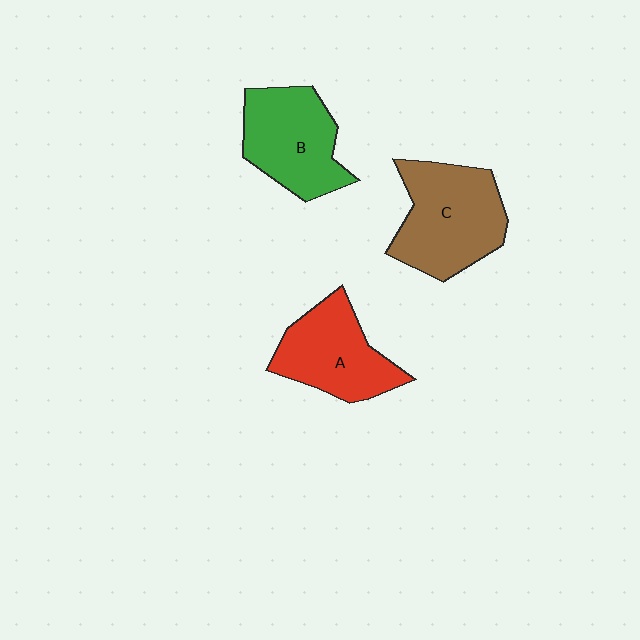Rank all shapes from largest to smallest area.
From largest to smallest: C (brown), B (green), A (red).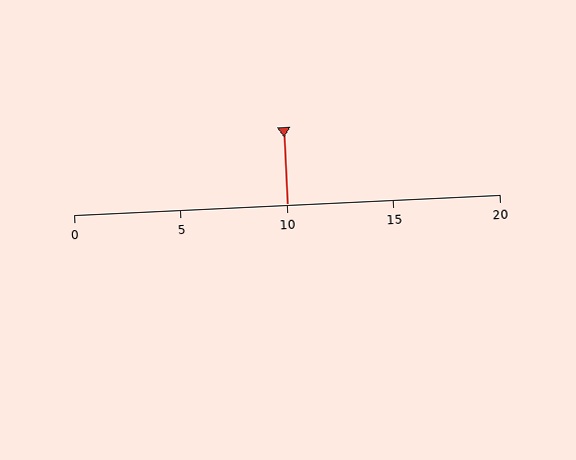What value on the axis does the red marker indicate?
The marker indicates approximately 10.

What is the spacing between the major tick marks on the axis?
The major ticks are spaced 5 apart.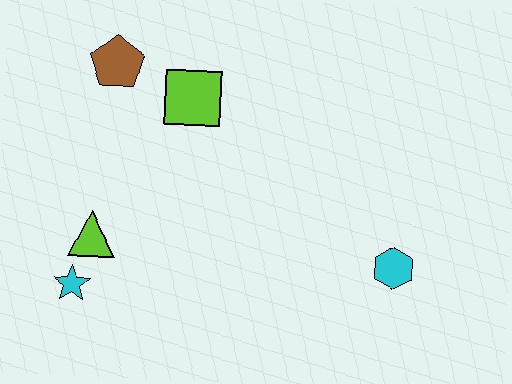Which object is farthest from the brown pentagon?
The cyan hexagon is farthest from the brown pentagon.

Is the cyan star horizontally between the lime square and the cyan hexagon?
No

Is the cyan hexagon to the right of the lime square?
Yes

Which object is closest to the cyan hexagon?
The lime square is closest to the cyan hexagon.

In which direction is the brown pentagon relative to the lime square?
The brown pentagon is to the left of the lime square.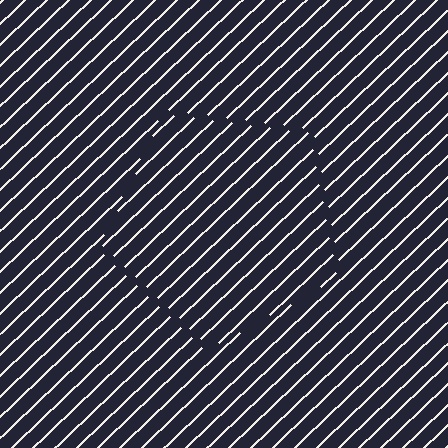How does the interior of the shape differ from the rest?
The interior of the shape contains the same grating, shifted by half a period — the contour is defined by the phase discontinuity where line-ends from the inner and outer gratings abut.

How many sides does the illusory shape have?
5 sides — the line-ends trace a pentagon.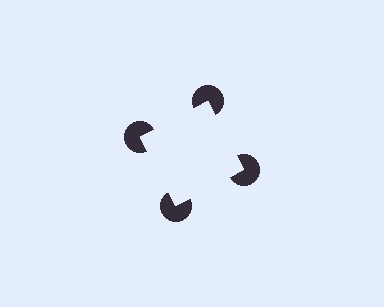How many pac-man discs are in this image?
There are 4 — one at each vertex of the illusory square.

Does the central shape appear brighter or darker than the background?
It typically appears slightly brighter than the background, even though no actual brightness change is drawn.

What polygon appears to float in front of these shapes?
An illusory square — its edges are inferred from the aligned wedge cuts in the pac-man discs, not physically drawn.